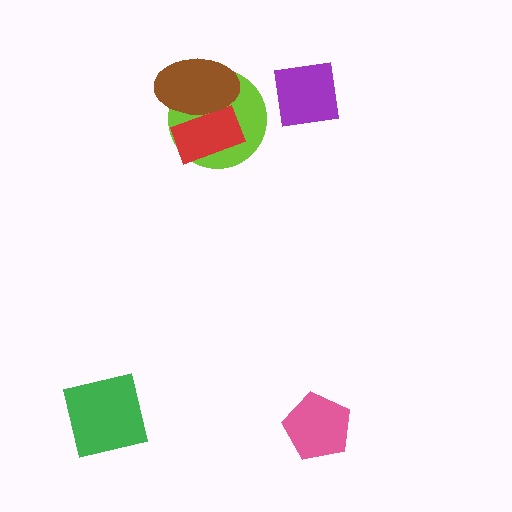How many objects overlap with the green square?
0 objects overlap with the green square.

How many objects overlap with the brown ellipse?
2 objects overlap with the brown ellipse.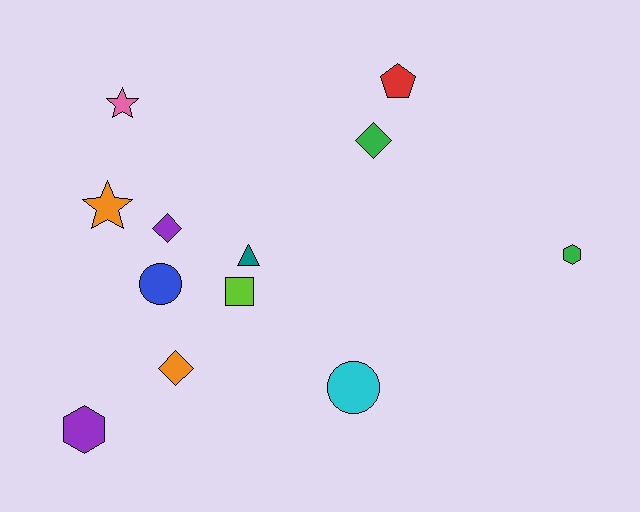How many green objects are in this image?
There are 2 green objects.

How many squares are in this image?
There is 1 square.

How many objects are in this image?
There are 12 objects.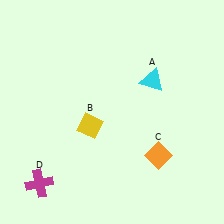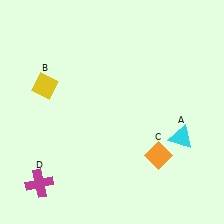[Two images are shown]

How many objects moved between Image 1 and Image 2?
2 objects moved between the two images.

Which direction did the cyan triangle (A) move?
The cyan triangle (A) moved down.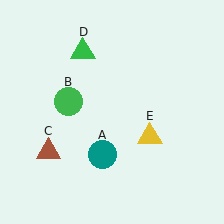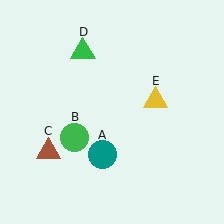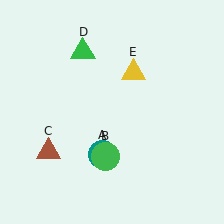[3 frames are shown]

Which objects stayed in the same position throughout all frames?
Teal circle (object A) and brown triangle (object C) and green triangle (object D) remained stationary.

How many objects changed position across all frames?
2 objects changed position: green circle (object B), yellow triangle (object E).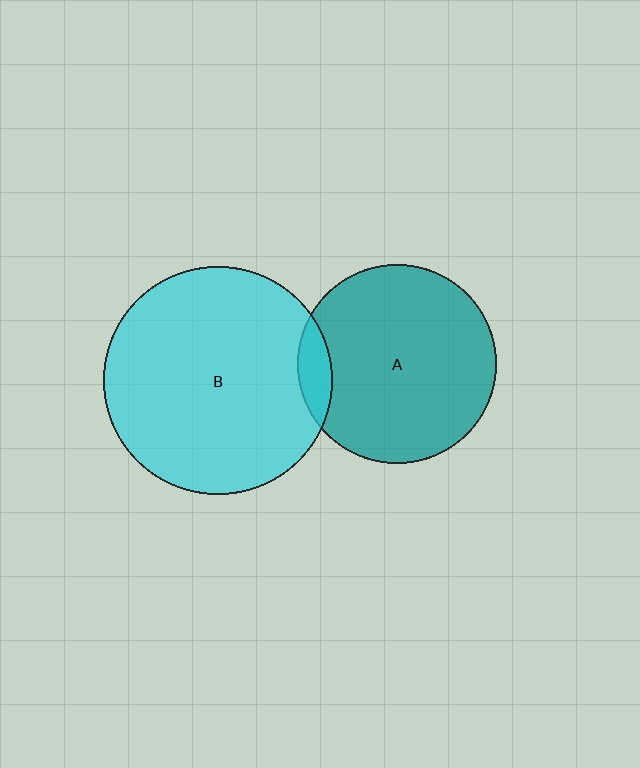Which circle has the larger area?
Circle B (cyan).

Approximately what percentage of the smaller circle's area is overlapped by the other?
Approximately 10%.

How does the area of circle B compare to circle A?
Approximately 1.3 times.